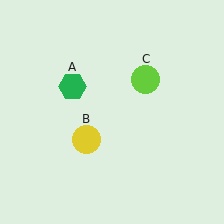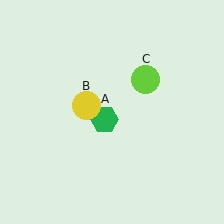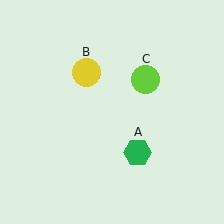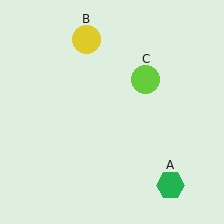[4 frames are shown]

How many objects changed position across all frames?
2 objects changed position: green hexagon (object A), yellow circle (object B).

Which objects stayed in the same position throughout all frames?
Lime circle (object C) remained stationary.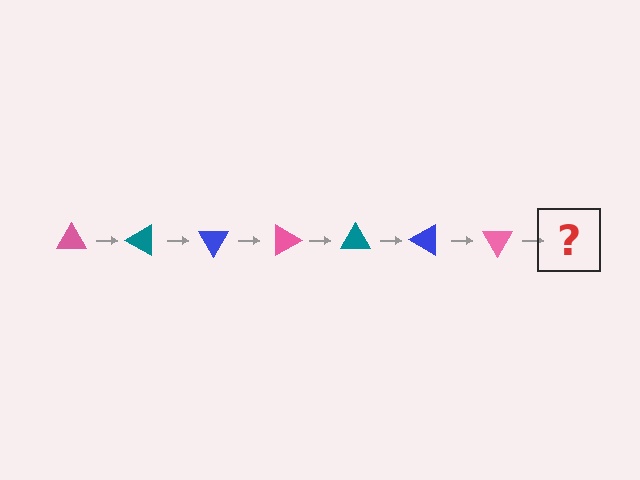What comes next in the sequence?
The next element should be a teal triangle, rotated 210 degrees from the start.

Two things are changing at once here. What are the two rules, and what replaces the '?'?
The two rules are that it rotates 30 degrees each step and the color cycles through pink, teal, and blue. The '?' should be a teal triangle, rotated 210 degrees from the start.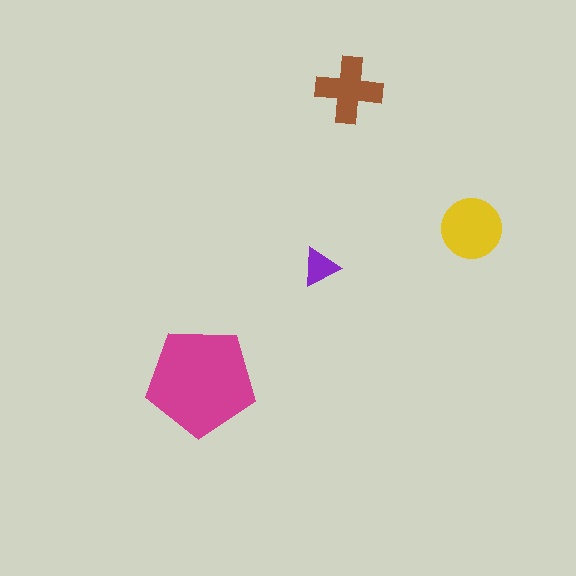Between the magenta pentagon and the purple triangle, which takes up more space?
The magenta pentagon.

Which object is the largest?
The magenta pentagon.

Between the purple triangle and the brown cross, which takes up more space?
The brown cross.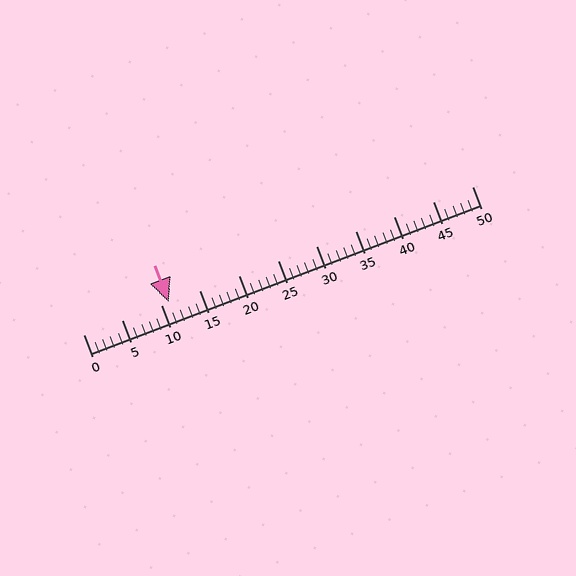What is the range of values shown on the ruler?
The ruler shows values from 0 to 50.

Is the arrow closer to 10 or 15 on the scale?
The arrow is closer to 10.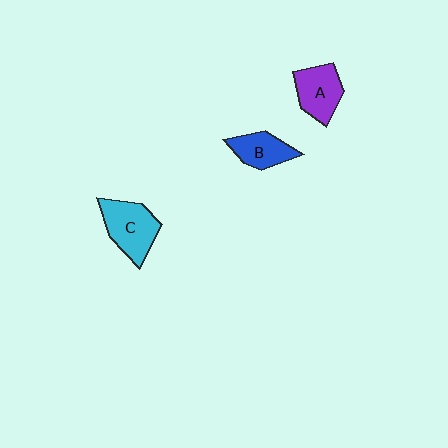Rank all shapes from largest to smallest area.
From largest to smallest: C (cyan), A (purple), B (blue).